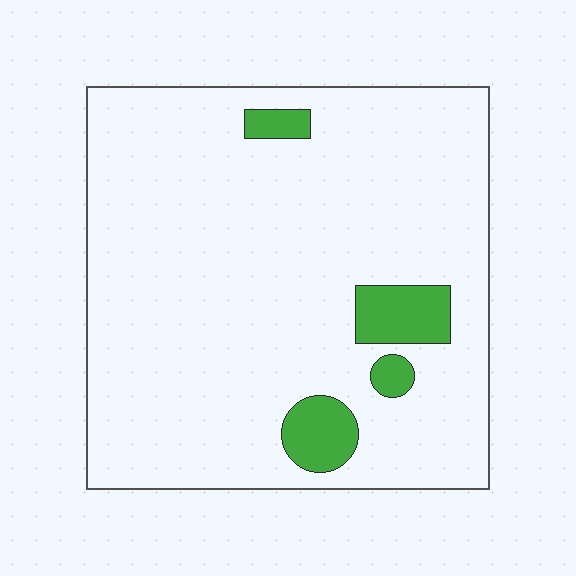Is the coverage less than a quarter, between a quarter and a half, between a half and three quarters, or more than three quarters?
Less than a quarter.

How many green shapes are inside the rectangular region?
4.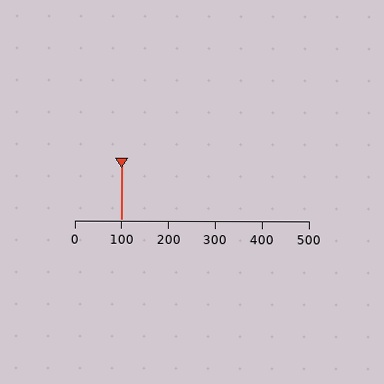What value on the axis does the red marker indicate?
The marker indicates approximately 100.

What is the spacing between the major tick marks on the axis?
The major ticks are spaced 100 apart.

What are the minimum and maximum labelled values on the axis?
The axis runs from 0 to 500.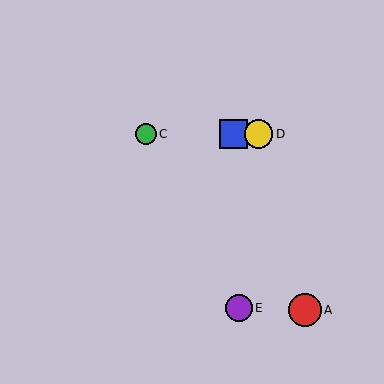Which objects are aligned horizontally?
Objects B, C, D are aligned horizontally.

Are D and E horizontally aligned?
No, D is at y≈134 and E is at y≈308.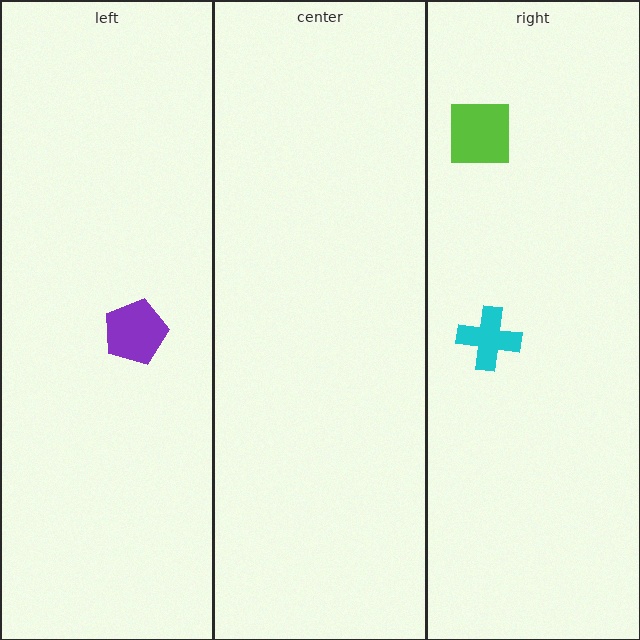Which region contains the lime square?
The right region.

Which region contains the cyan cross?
The right region.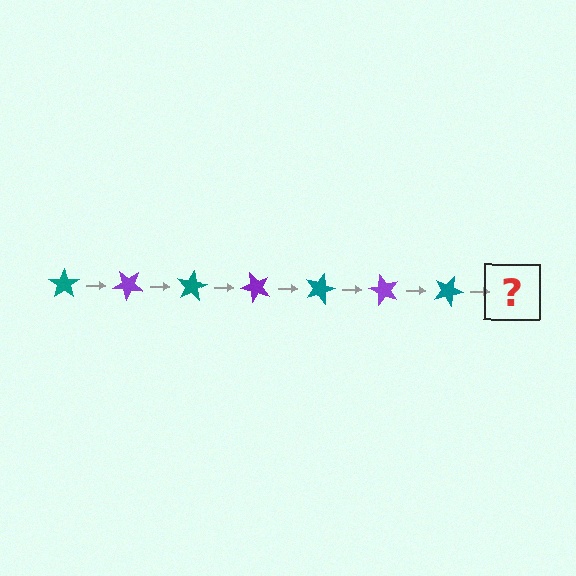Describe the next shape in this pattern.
It should be a purple star, rotated 280 degrees from the start.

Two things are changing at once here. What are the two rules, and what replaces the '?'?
The two rules are that it rotates 40 degrees each step and the color cycles through teal and purple. The '?' should be a purple star, rotated 280 degrees from the start.